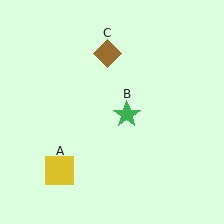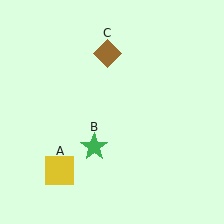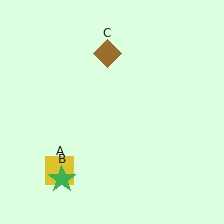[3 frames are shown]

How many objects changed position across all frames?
1 object changed position: green star (object B).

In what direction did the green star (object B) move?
The green star (object B) moved down and to the left.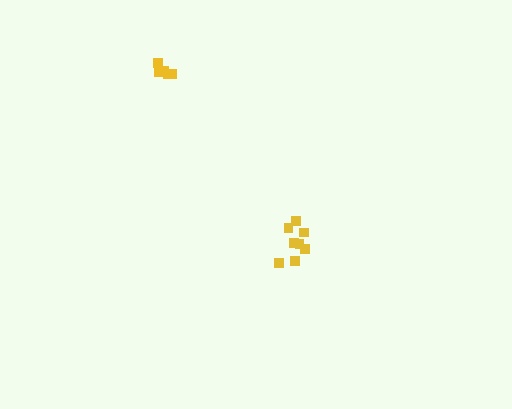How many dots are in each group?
Group 1: 8 dots, Group 2: 6 dots (14 total).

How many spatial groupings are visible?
There are 2 spatial groupings.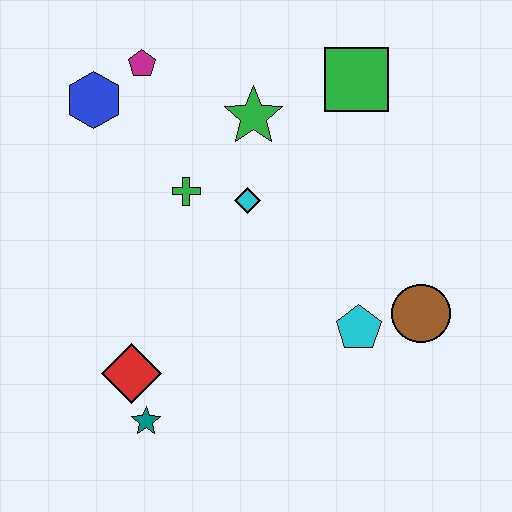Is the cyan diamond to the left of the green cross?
No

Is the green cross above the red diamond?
Yes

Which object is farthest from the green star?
The teal star is farthest from the green star.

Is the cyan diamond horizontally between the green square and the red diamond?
Yes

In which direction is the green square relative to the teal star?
The green square is above the teal star.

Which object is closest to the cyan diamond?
The green cross is closest to the cyan diamond.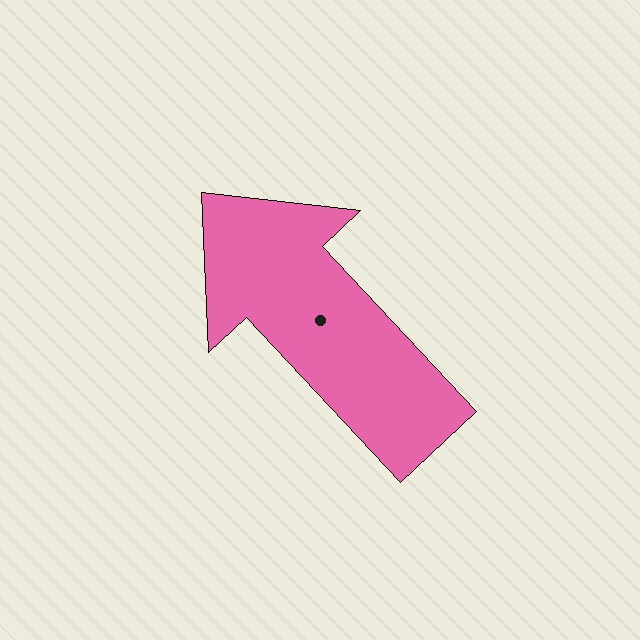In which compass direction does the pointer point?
Northwest.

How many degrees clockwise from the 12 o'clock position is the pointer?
Approximately 317 degrees.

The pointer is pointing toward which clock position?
Roughly 11 o'clock.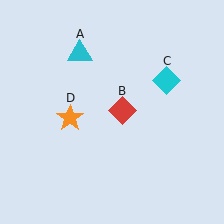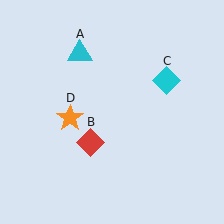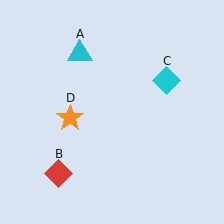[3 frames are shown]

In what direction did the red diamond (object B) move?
The red diamond (object B) moved down and to the left.